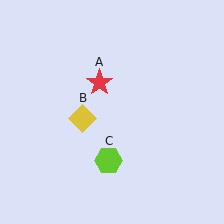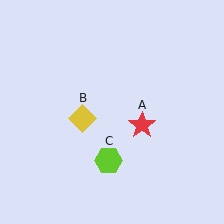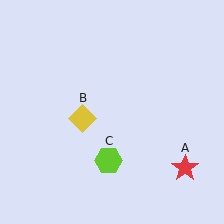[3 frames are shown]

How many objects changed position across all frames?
1 object changed position: red star (object A).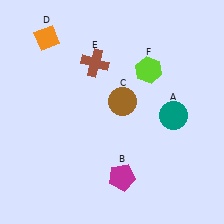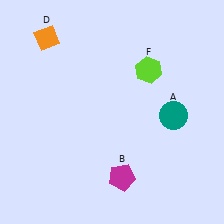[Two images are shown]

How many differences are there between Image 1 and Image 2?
There are 2 differences between the two images.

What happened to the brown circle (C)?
The brown circle (C) was removed in Image 2. It was in the top-right area of Image 1.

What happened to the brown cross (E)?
The brown cross (E) was removed in Image 2. It was in the top-left area of Image 1.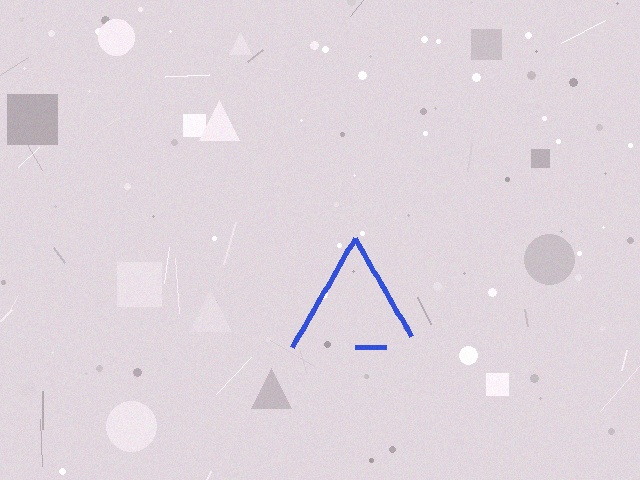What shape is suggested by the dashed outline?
The dashed outline suggests a triangle.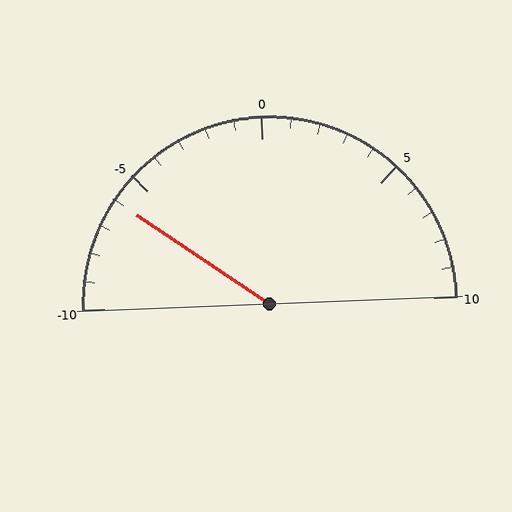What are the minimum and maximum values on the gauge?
The gauge ranges from -10 to 10.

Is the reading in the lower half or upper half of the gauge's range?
The reading is in the lower half of the range (-10 to 10).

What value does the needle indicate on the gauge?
The needle indicates approximately -6.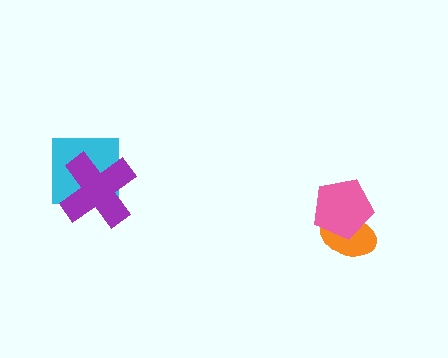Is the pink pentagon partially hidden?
No, no other shape covers it.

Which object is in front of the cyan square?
The purple cross is in front of the cyan square.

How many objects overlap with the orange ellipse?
1 object overlaps with the orange ellipse.